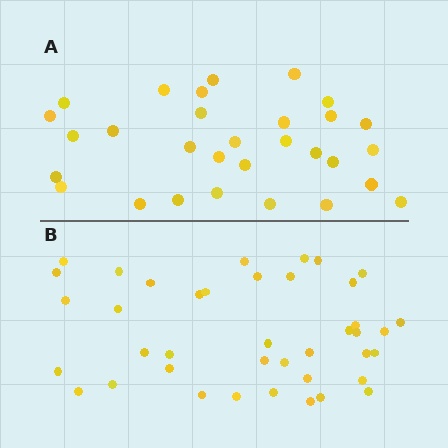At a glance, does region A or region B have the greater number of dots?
Region B (the bottom region) has more dots.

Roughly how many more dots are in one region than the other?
Region B has roughly 10 or so more dots than region A.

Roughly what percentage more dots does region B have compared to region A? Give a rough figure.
About 35% more.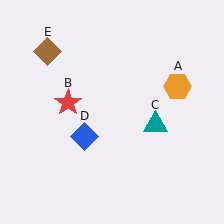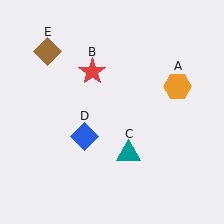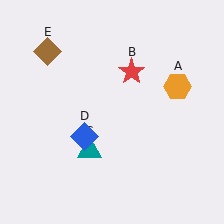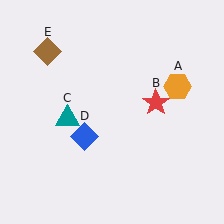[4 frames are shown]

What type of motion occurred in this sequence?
The red star (object B), teal triangle (object C) rotated clockwise around the center of the scene.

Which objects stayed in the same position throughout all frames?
Orange hexagon (object A) and blue diamond (object D) and brown diamond (object E) remained stationary.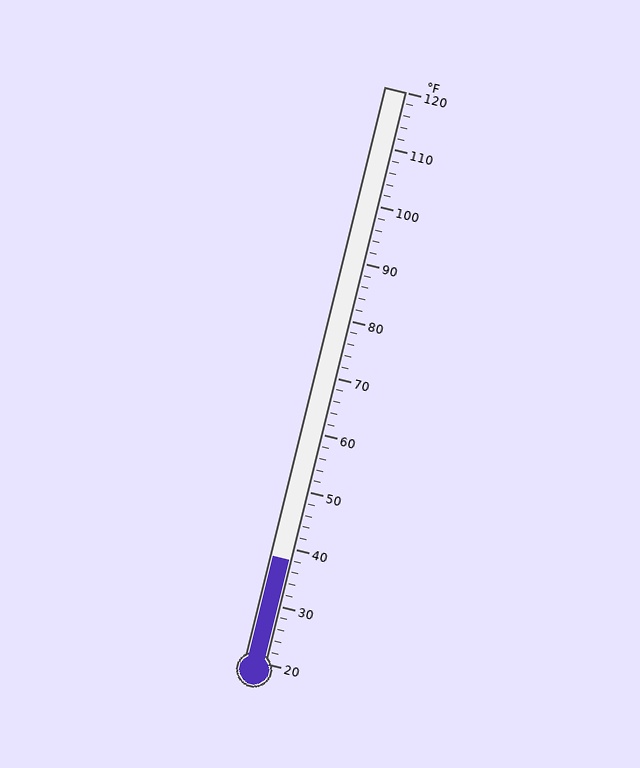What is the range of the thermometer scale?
The thermometer scale ranges from 20°F to 120°F.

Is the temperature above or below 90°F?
The temperature is below 90°F.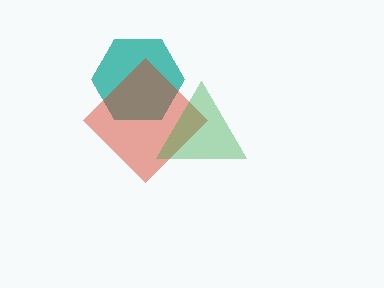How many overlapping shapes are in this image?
There are 3 overlapping shapes in the image.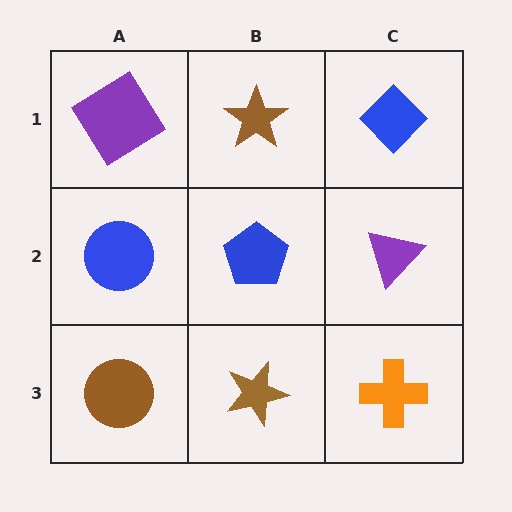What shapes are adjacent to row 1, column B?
A blue pentagon (row 2, column B), a purple diamond (row 1, column A), a blue diamond (row 1, column C).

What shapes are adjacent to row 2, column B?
A brown star (row 1, column B), a brown star (row 3, column B), a blue circle (row 2, column A), a purple triangle (row 2, column C).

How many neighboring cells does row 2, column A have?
3.